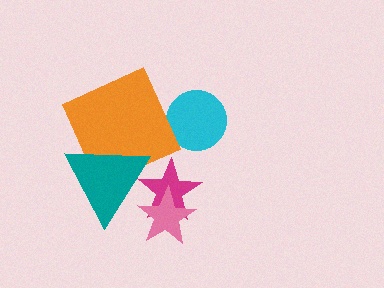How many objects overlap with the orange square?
1 object overlaps with the orange square.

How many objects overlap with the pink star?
2 objects overlap with the pink star.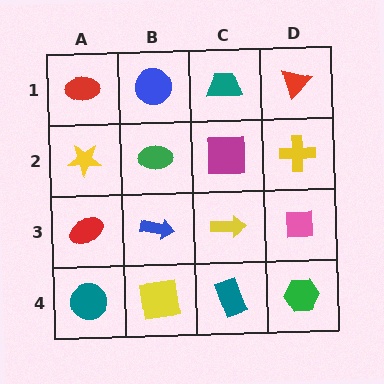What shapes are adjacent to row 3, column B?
A green ellipse (row 2, column B), a yellow square (row 4, column B), a red ellipse (row 3, column A), a yellow arrow (row 3, column C).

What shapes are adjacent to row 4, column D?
A pink square (row 3, column D), a teal rectangle (row 4, column C).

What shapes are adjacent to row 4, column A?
A red ellipse (row 3, column A), a yellow square (row 4, column B).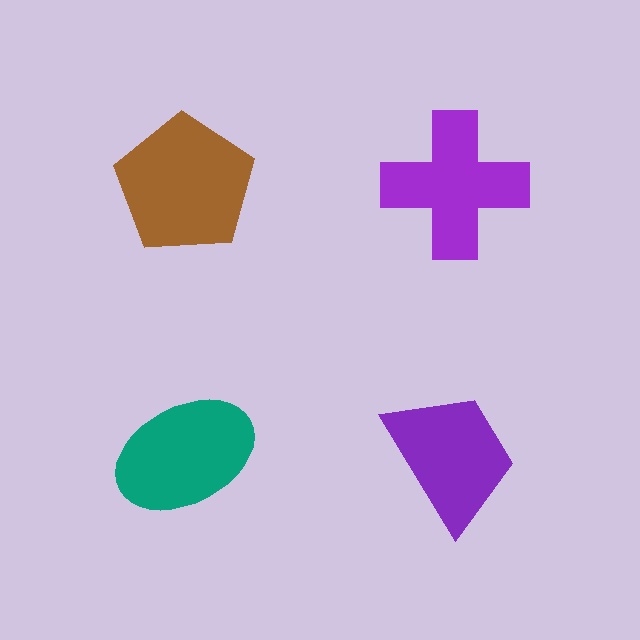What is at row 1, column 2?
A purple cross.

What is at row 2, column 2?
A purple trapezoid.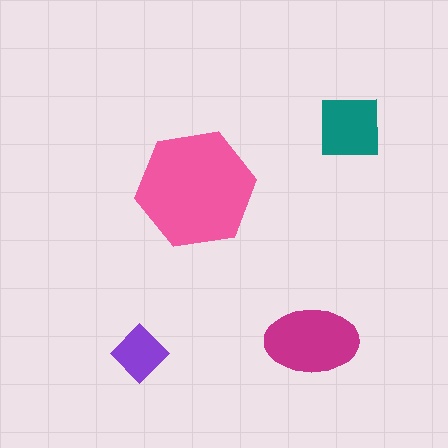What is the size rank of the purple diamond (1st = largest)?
4th.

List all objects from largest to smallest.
The pink hexagon, the magenta ellipse, the teal square, the purple diamond.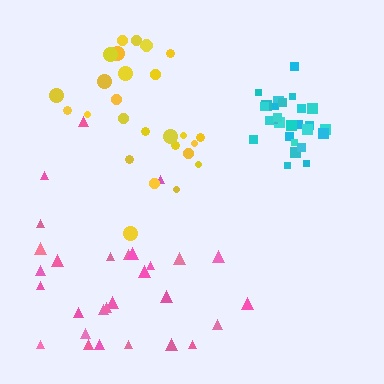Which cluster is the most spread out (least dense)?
Pink.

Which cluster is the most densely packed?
Cyan.